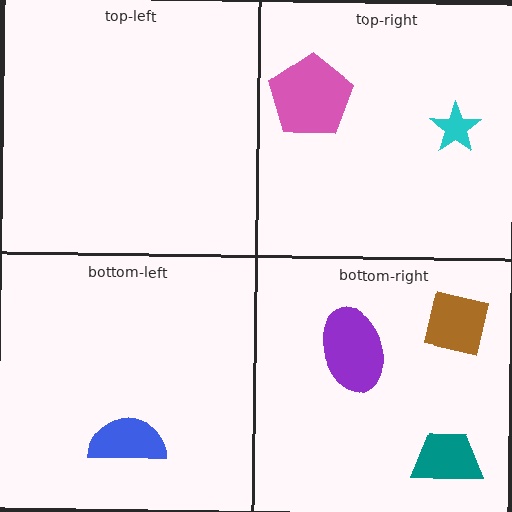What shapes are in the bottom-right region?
The purple ellipse, the teal trapezoid, the brown square.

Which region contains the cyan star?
The top-right region.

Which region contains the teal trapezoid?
The bottom-right region.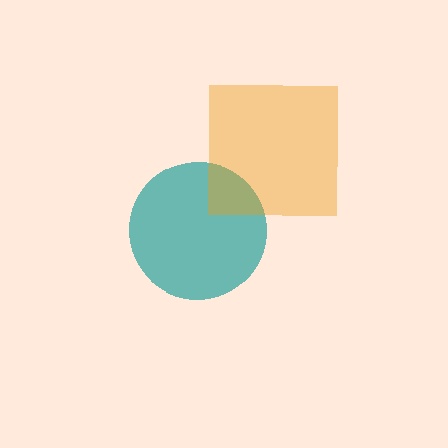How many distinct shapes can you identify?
There are 2 distinct shapes: a teal circle, an orange square.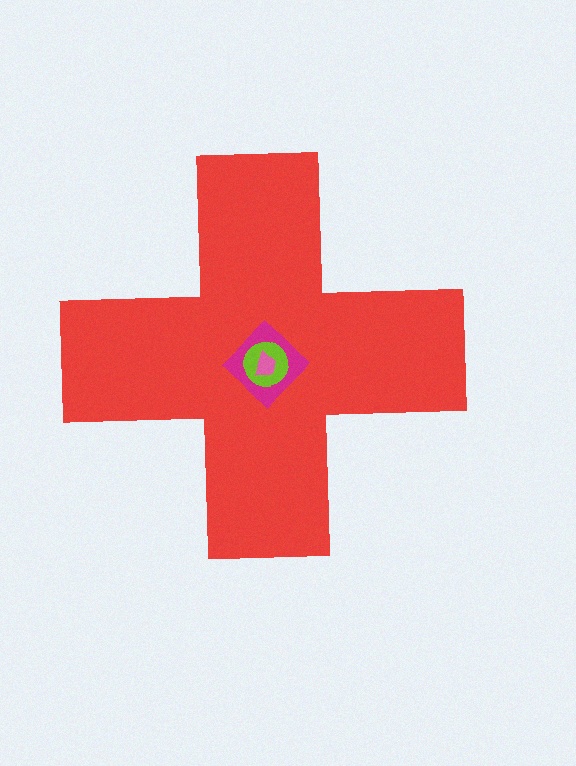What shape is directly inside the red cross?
The magenta diamond.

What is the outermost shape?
The red cross.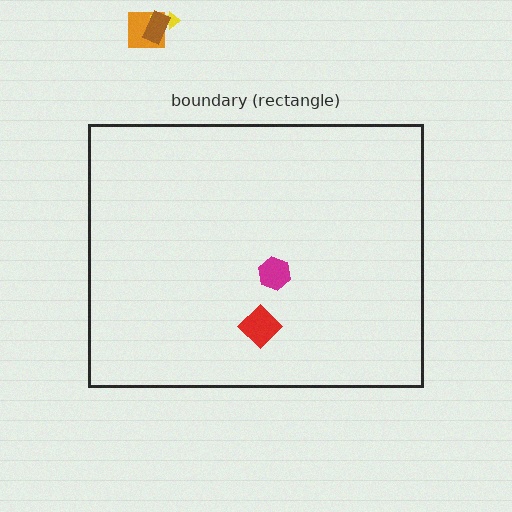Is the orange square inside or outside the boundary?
Outside.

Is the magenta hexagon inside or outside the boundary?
Inside.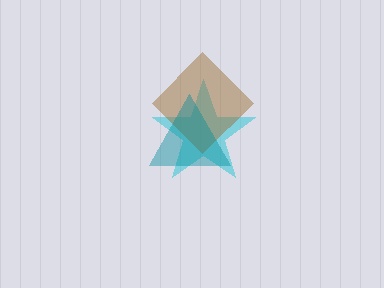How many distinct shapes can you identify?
There are 3 distinct shapes: a cyan star, a brown diamond, a teal triangle.